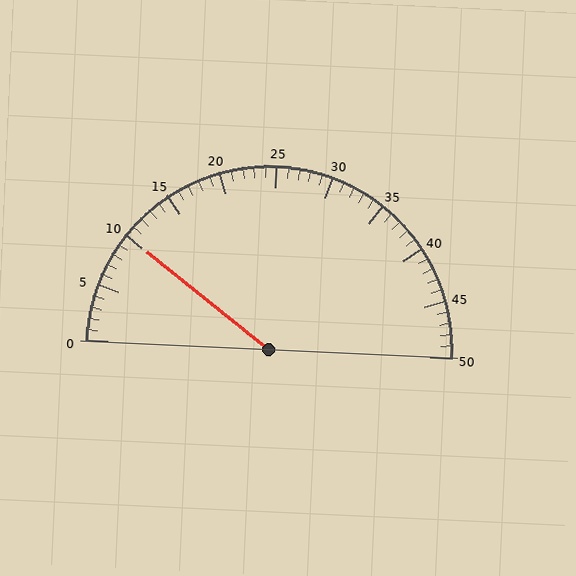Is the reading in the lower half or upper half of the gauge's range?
The reading is in the lower half of the range (0 to 50).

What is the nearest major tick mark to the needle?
The nearest major tick mark is 10.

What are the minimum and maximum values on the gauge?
The gauge ranges from 0 to 50.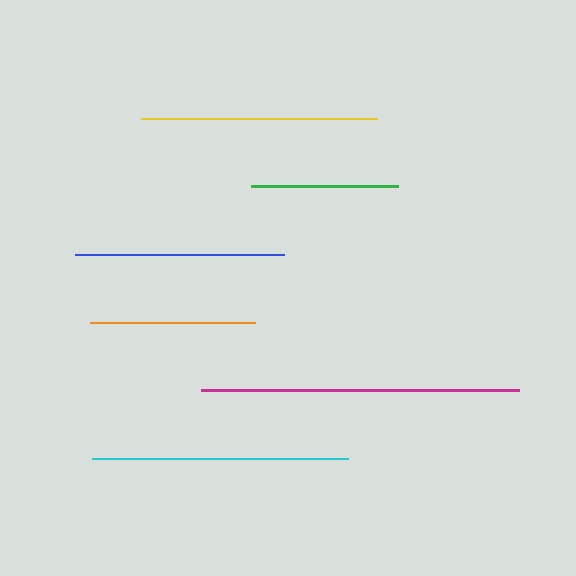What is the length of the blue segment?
The blue segment is approximately 209 pixels long.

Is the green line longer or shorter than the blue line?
The blue line is longer than the green line.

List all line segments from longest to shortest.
From longest to shortest: magenta, cyan, yellow, blue, orange, green.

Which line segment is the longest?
The magenta line is the longest at approximately 319 pixels.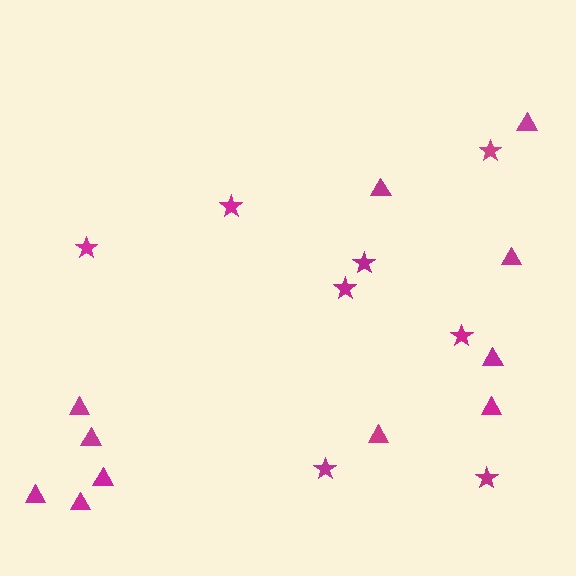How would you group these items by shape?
There are 2 groups: one group of triangles (11) and one group of stars (8).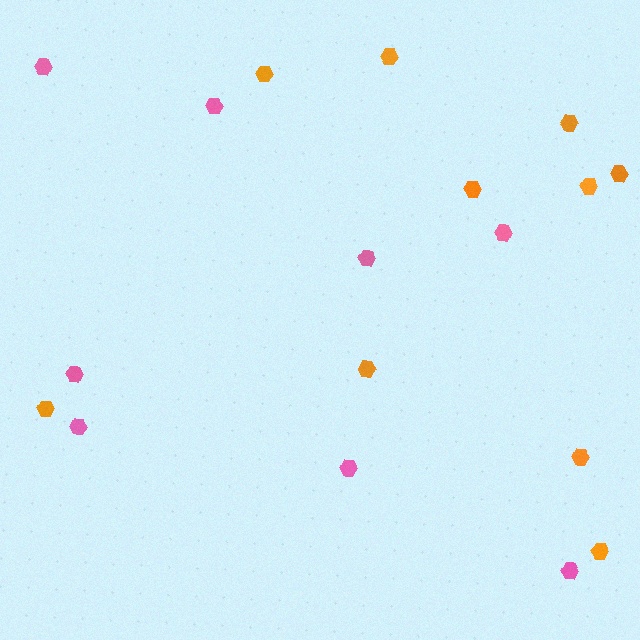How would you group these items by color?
There are 2 groups: one group of orange hexagons (10) and one group of pink hexagons (8).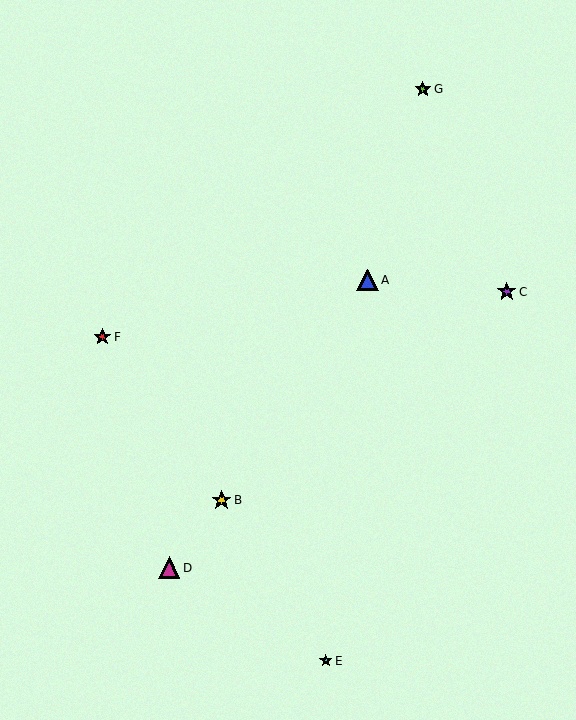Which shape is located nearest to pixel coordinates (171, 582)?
The magenta triangle (labeled D) at (169, 568) is nearest to that location.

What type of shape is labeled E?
Shape E is a cyan star.